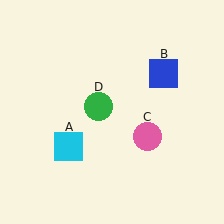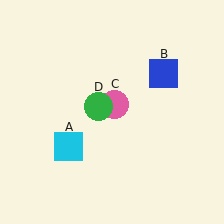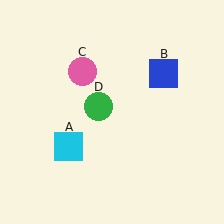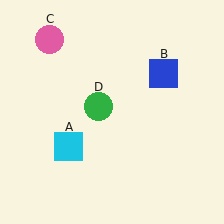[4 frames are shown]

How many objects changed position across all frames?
1 object changed position: pink circle (object C).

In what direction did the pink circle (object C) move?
The pink circle (object C) moved up and to the left.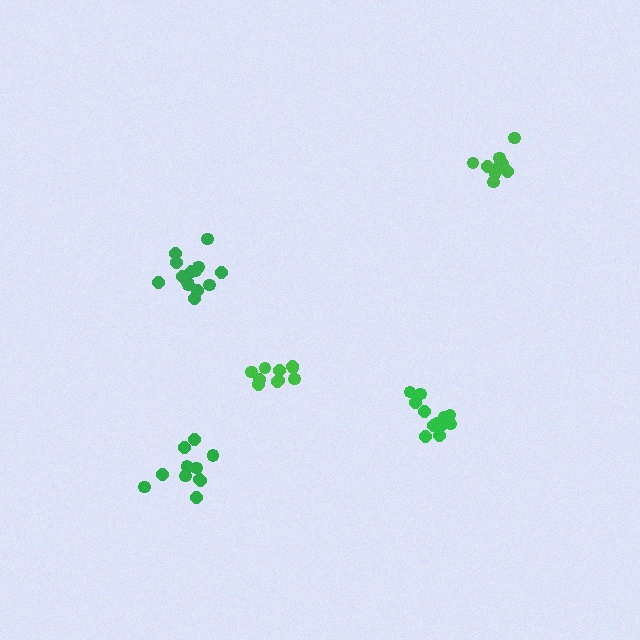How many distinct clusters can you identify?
There are 5 distinct clusters.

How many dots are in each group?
Group 1: 12 dots, Group 2: 11 dots, Group 3: 10 dots, Group 4: 14 dots, Group 5: 10 dots (57 total).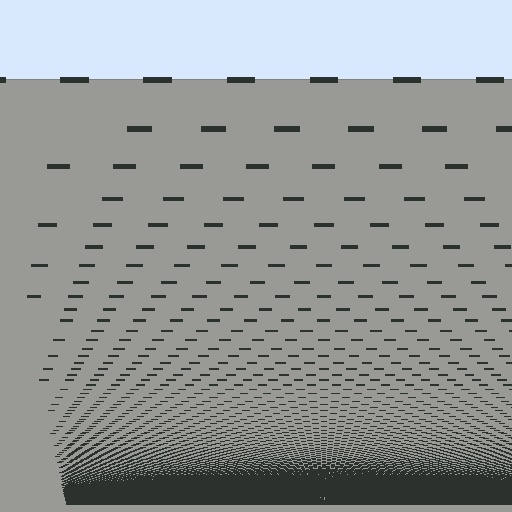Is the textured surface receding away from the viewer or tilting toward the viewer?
The surface appears to tilt toward the viewer. Texture elements get larger and sparser toward the top.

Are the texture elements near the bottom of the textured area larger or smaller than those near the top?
Smaller. The gradient is inverted — elements near the bottom are smaller and denser.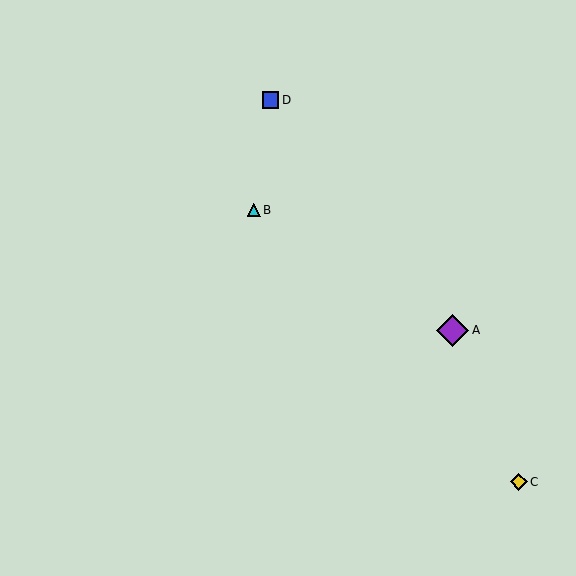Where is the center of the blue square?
The center of the blue square is at (271, 100).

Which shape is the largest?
The purple diamond (labeled A) is the largest.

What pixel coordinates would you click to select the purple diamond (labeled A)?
Click at (453, 330) to select the purple diamond A.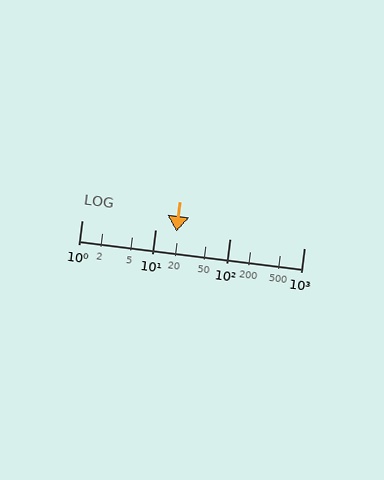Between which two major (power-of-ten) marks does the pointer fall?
The pointer is between 10 and 100.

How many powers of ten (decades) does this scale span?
The scale spans 3 decades, from 1 to 1000.